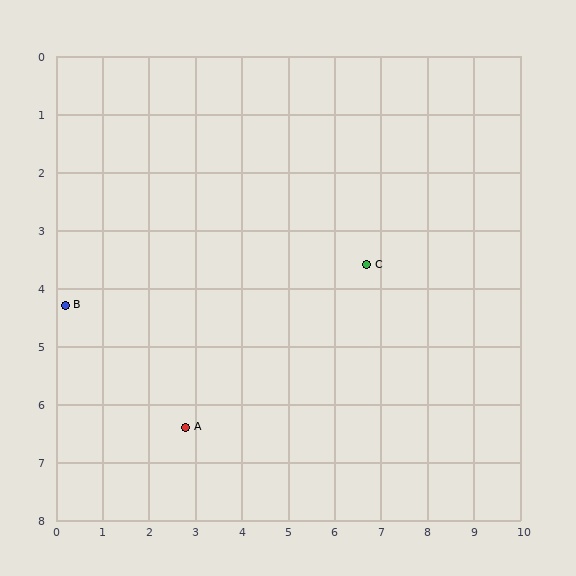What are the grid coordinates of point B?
Point B is at approximately (0.2, 4.3).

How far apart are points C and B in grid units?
Points C and B are about 6.5 grid units apart.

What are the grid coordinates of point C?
Point C is at approximately (6.7, 3.6).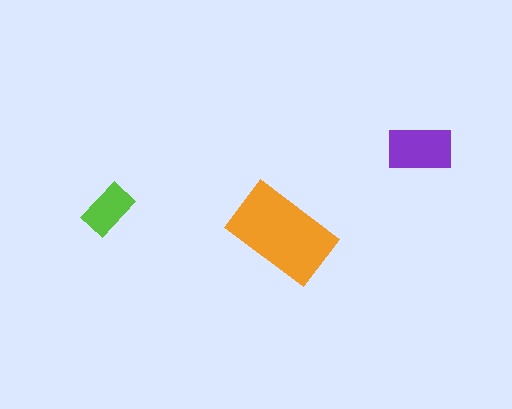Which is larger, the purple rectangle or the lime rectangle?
The purple one.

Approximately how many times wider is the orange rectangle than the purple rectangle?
About 1.5 times wider.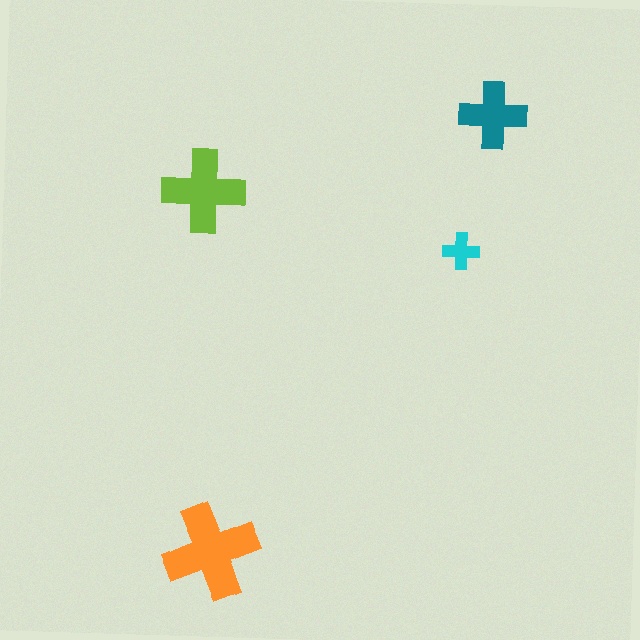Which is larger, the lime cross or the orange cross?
The orange one.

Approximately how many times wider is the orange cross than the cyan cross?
About 2.5 times wider.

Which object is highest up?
The teal cross is topmost.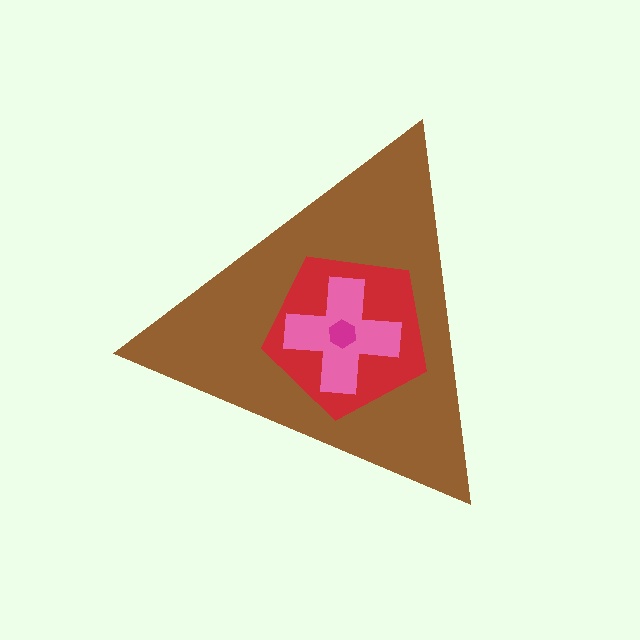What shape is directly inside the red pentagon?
The pink cross.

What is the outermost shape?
The brown triangle.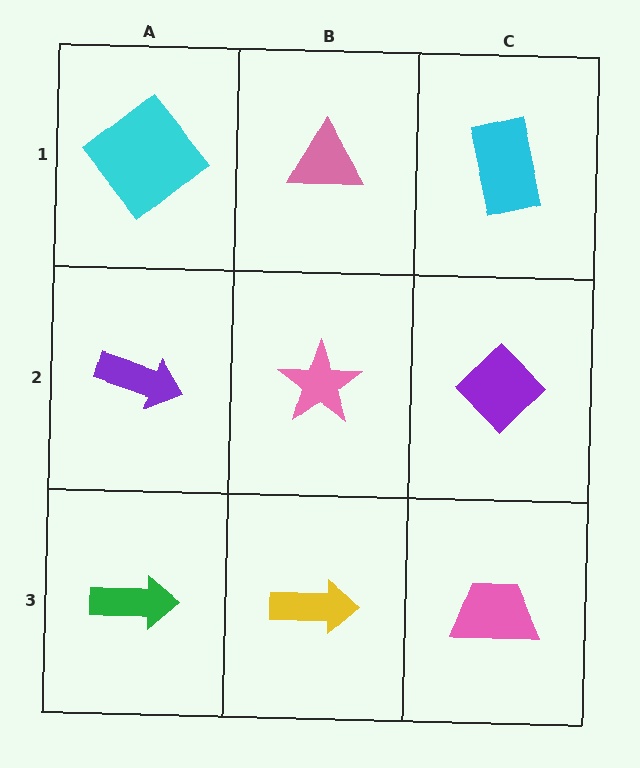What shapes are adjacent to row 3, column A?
A purple arrow (row 2, column A), a yellow arrow (row 3, column B).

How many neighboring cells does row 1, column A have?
2.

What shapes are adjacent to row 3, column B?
A pink star (row 2, column B), a green arrow (row 3, column A), a pink trapezoid (row 3, column C).